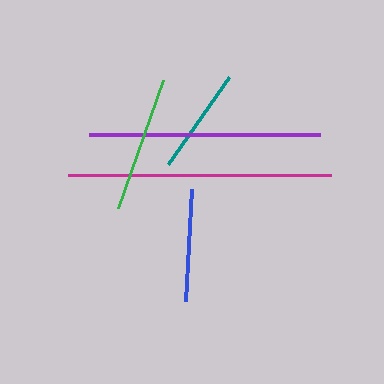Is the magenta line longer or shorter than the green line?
The magenta line is longer than the green line.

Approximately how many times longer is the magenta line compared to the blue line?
The magenta line is approximately 2.3 times the length of the blue line.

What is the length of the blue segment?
The blue segment is approximately 112 pixels long.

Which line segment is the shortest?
The teal line is the shortest at approximately 106 pixels.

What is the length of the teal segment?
The teal segment is approximately 106 pixels long.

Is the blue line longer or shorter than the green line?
The green line is longer than the blue line.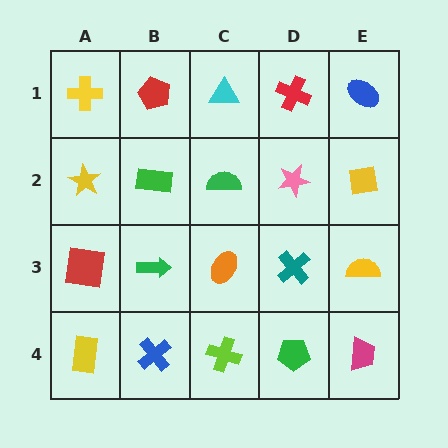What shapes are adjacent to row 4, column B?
A green arrow (row 3, column B), a yellow rectangle (row 4, column A), a lime cross (row 4, column C).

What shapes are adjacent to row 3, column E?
A yellow square (row 2, column E), a magenta trapezoid (row 4, column E), a teal cross (row 3, column D).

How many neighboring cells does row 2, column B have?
4.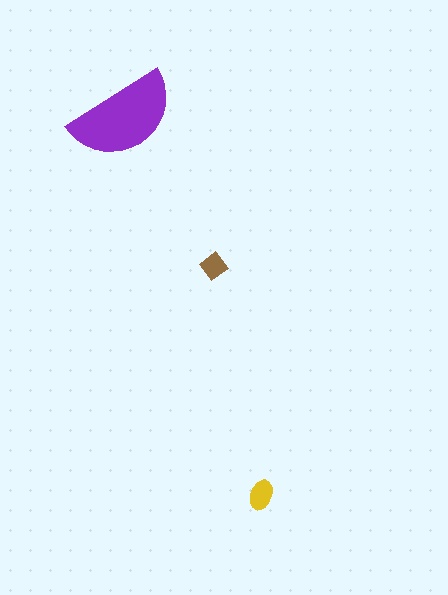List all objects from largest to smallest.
The purple semicircle, the yellow ellipse, the brown diamond.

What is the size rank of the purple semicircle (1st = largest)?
1st.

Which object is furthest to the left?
The purple semicircle is leftmost.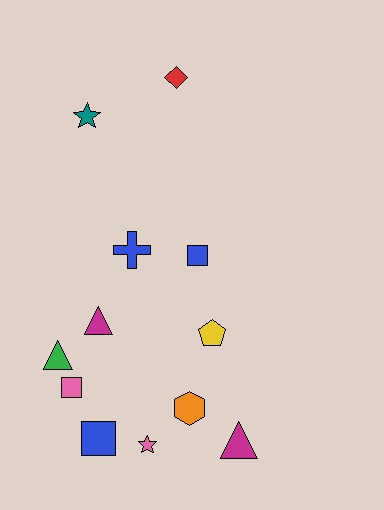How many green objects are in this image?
There is 1 green object.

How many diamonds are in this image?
There is 1 diamond.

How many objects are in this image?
There are 12 objects.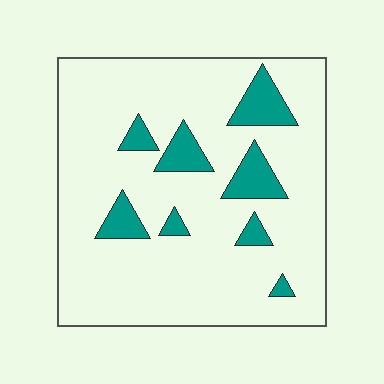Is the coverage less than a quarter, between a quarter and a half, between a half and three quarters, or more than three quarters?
Less than a quarter.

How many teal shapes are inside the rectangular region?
8.